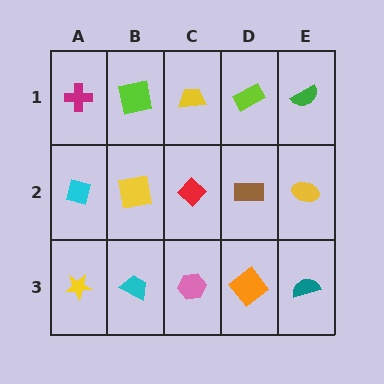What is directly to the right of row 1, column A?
A lime square.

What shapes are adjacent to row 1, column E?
A yellow ellipse (row 2, column E), a lime rectangle (row 1, column D).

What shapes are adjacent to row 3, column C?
A red diamond (row 2, column C), a cyan trapezoid (row 3, column B), an orange diamond (row 3, column D).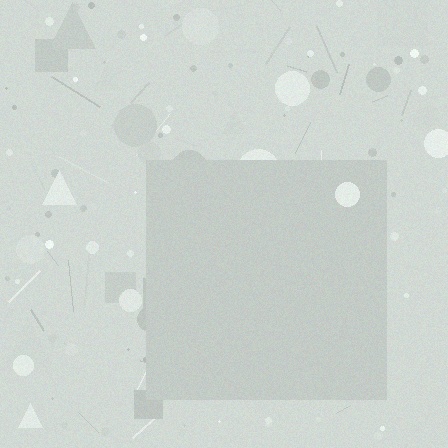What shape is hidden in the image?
A square is hidden in the image.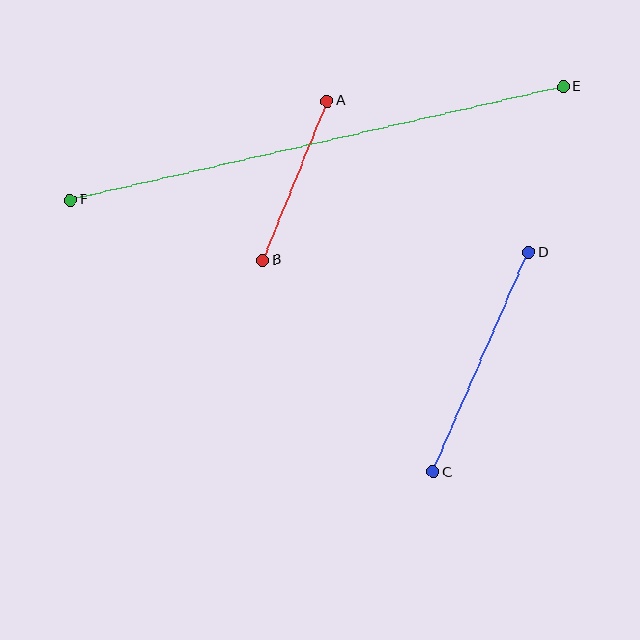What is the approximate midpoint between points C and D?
The midpoint is at approximately (481, 362) pixels.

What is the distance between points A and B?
The distance is approximately 172 pixels.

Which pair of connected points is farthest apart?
Points E and F are farthest apart.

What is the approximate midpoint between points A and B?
The midpoint is at approximately (295, 181) pixels.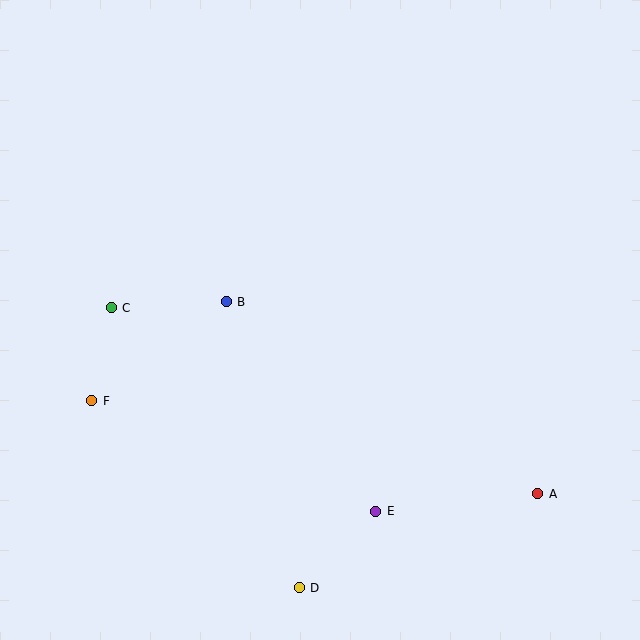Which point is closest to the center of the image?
Point B at (226, 302) is closest to the center.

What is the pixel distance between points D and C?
The distance between D and C is 337 pixels.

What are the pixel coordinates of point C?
Point C is at (111, 308).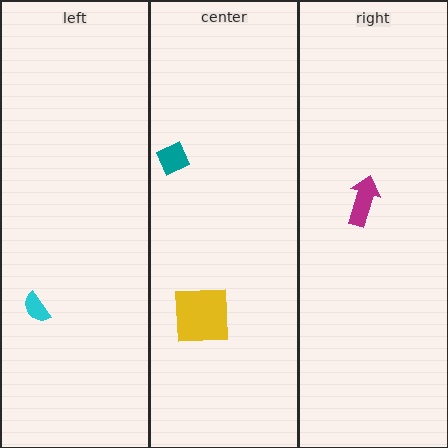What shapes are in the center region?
The yellow square, the teal diamond.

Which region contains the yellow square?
The center region.